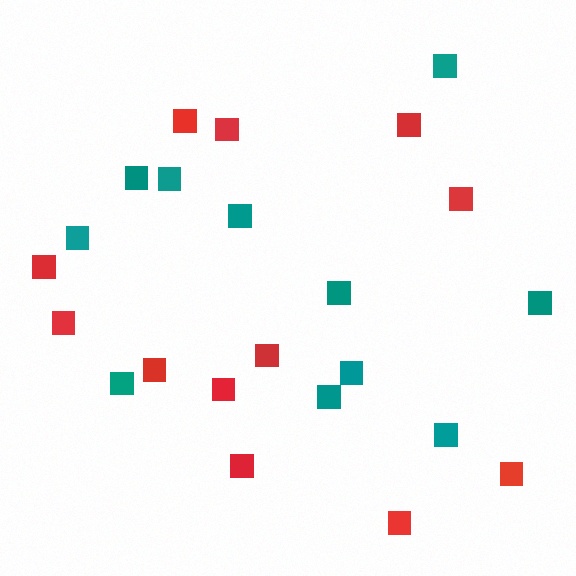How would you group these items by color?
There are 2 groups: one group of red squares (12) and one group of teal squares (11).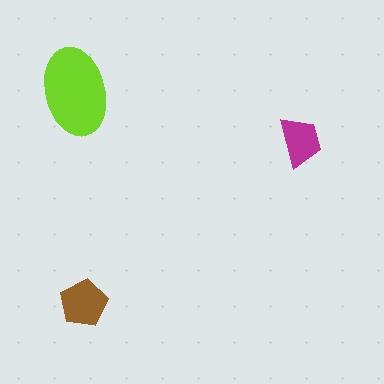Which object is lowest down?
The brown pentagon is bottommost.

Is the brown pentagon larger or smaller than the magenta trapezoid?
Larger.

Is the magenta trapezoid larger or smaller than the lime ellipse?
Smaller.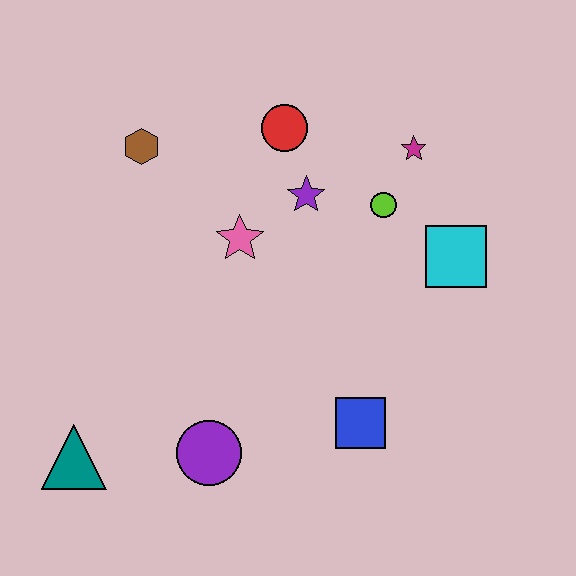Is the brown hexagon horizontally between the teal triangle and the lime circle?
Yes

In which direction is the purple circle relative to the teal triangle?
The purple circle is to the right of the teal triangle.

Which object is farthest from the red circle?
The teal triangle is farthest from the red circle.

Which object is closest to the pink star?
The purple star is closest to the pink star.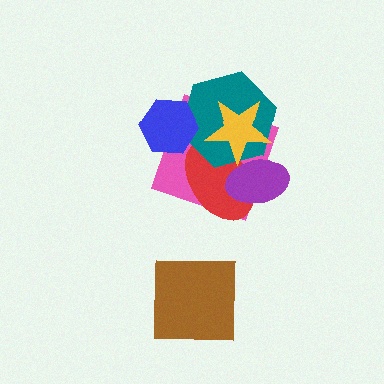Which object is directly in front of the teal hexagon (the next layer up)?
The blue hexagon is directly in front of the teal hexagon.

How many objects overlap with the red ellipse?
4 objects overlap with the red ellipse.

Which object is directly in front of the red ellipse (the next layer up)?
The teal hexagon is directly in front of the red ellipse.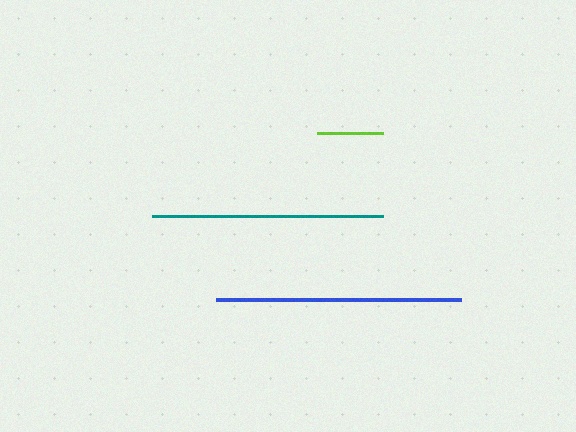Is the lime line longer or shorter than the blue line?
The blue line is longer than the lime line.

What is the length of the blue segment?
The blue segment is approximately 246 pixels long.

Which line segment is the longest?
The blue line is the longest at approximately 246 pixels.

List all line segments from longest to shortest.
From longest to shortest: blue, teal, lime.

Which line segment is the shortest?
The lime line is the shortest at approximately 66 pixels.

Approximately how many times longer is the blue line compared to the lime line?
The blue line is approximately 3.7 times the length of the lime line.